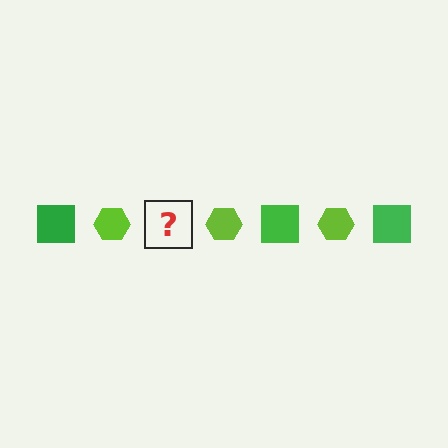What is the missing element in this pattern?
The missing element is a green square.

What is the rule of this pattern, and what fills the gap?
The rule is that the pattern alternates between green square and lime hexagon. The gap should be filled with a green square.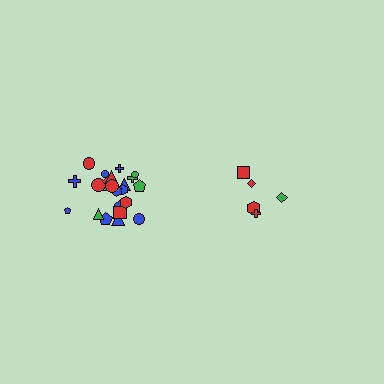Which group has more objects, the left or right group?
The left group.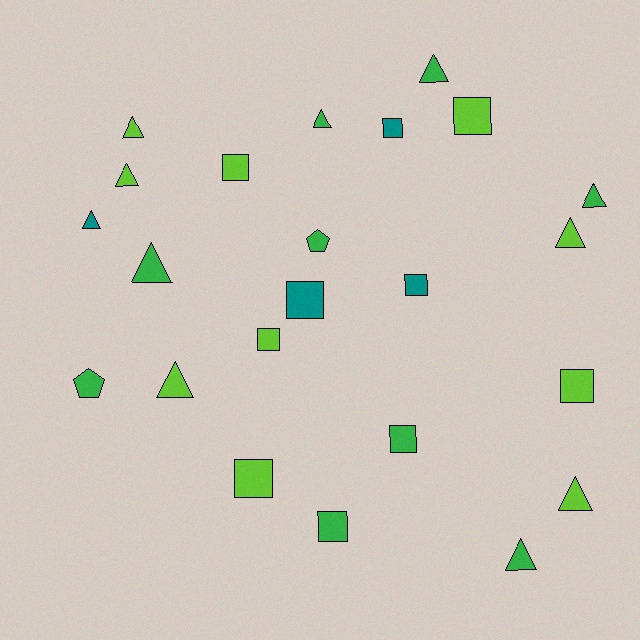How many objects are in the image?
There are 23 objects.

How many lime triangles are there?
There are 5 lime triangles.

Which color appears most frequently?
Lime, with 10 objects.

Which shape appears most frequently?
Triangle, with 11 objects.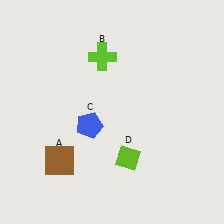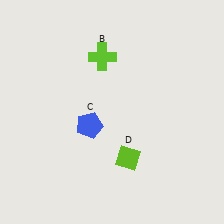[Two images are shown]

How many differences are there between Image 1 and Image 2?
There is 1 difference between the two images.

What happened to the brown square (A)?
The brown square (A) was removed in Image 2. It was in the bottom-left area of Image 1.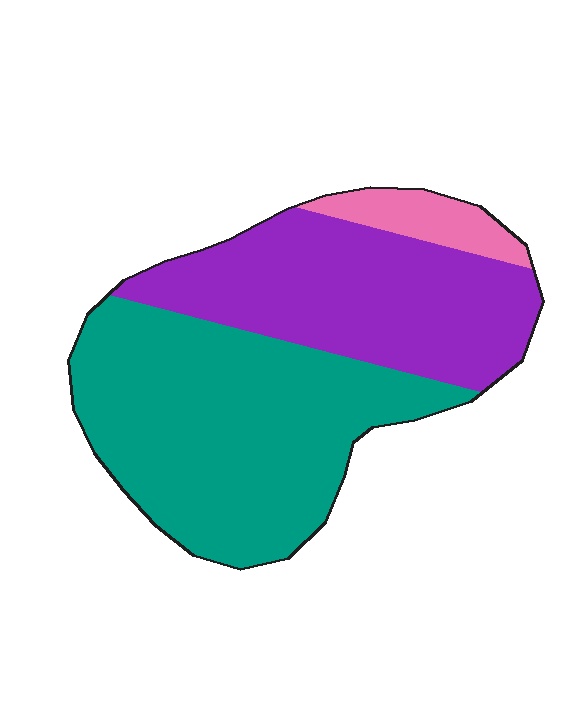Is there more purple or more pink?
Purple.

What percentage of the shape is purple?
Purple covers 39% of the shape.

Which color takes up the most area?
Teal, at roughly 55%.